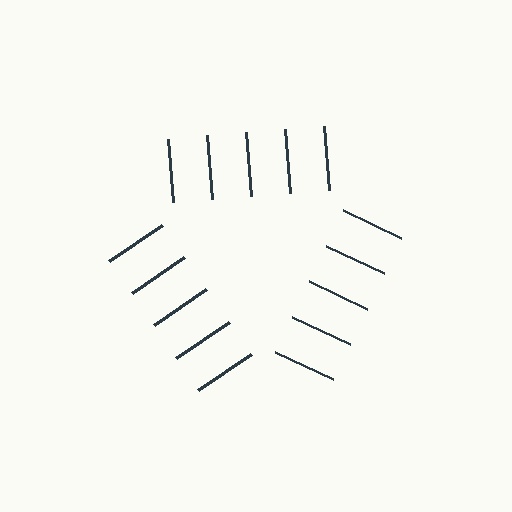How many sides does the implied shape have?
3 sides — the line-ends trace a triangle.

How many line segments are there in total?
15 — 5 along each of the 3 edges.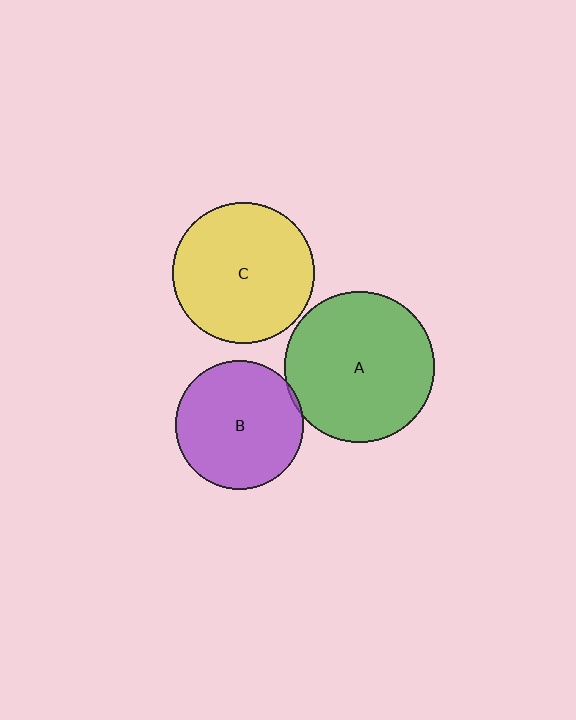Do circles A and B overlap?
Yes.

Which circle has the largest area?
Circle A (green).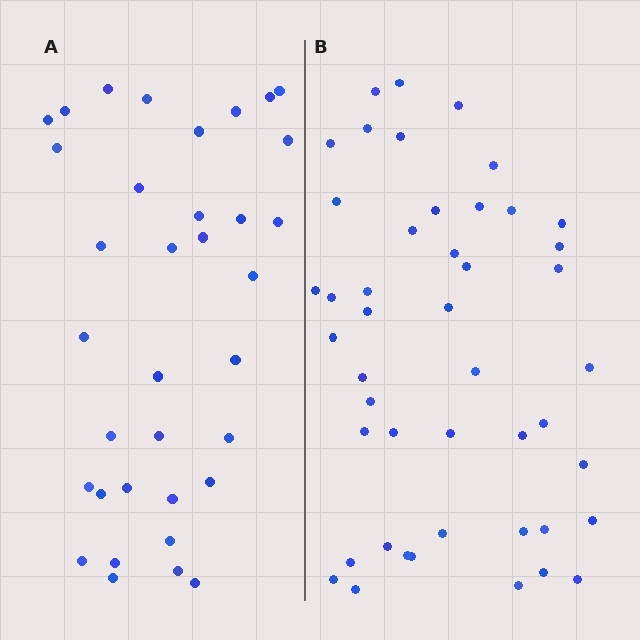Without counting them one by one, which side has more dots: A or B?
Region B (the right region) has more dots.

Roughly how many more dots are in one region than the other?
Region B has roughly 12 or so more dots than region A.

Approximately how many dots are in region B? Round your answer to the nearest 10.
About 50 dots. (The exact count is 46, which rounds to 50.)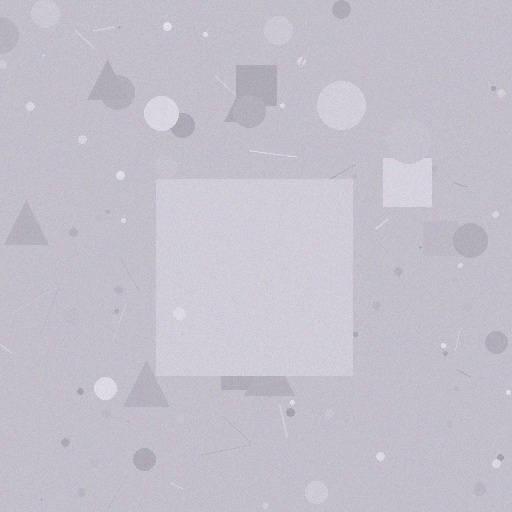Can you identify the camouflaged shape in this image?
The camouflaged shape is a square.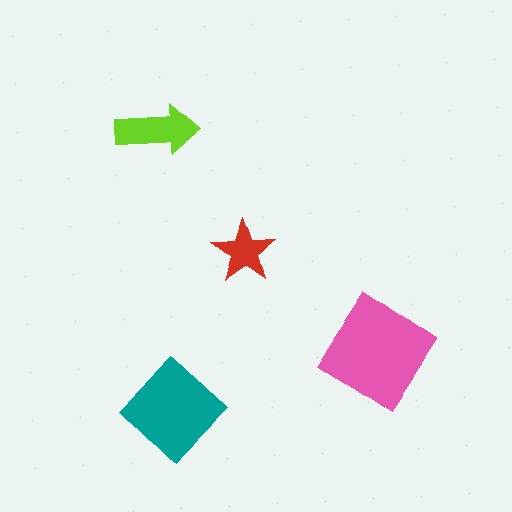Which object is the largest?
The pink diamond.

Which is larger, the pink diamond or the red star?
The pink diamond.